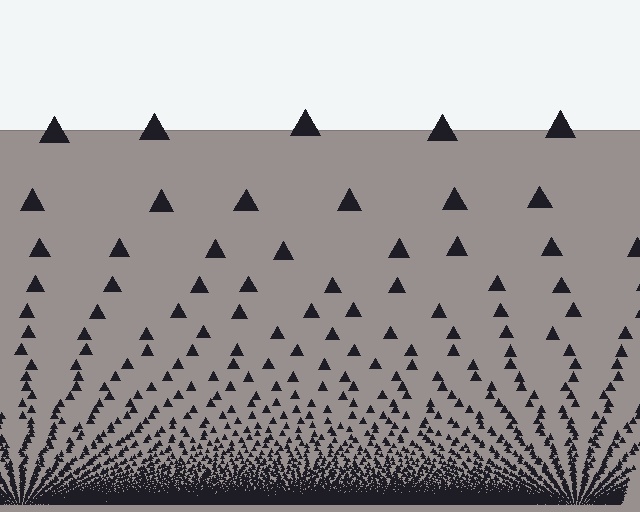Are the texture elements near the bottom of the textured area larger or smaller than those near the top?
Smaller. The gradient is inverted — elements near the bottom are smaller and denser.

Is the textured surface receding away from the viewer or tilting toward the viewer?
The surface appears to tilt toward the viewer. Texture elements get larger and sparser toward the top.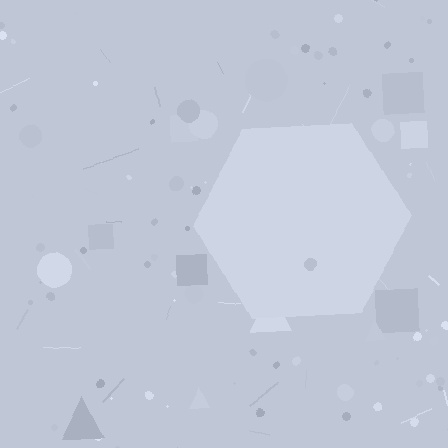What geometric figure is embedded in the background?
A hexagon is embedded in the background.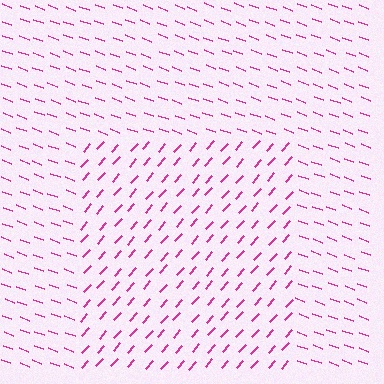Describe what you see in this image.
The image is filled with small magenta line segments. A rectangle region in the image has lines oriented differently from the surrounding lines, creating a visible texture boundary.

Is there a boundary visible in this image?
Yes, there is a texture boundary formed by a change in line orientation.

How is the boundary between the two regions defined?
The boundary is defined purely by a change in line orientation (approximately 69 degrees difference). All lines are the same color and thickness.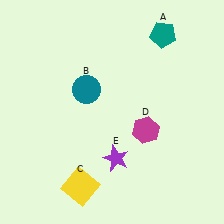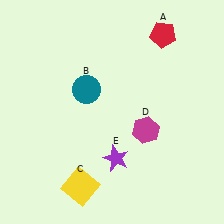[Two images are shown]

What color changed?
The pentagon (A) changed from teal in Image 1 to red in Image 2.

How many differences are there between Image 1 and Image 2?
There is 1 difference between the two images.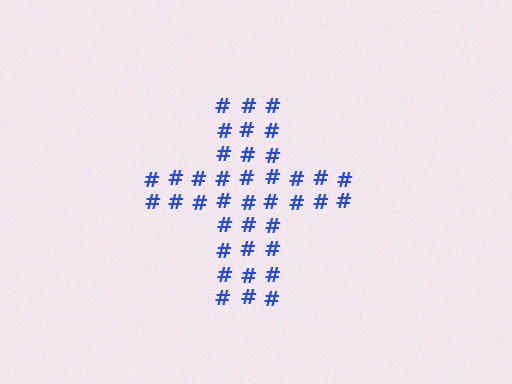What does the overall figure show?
The overall figure shows a cross.